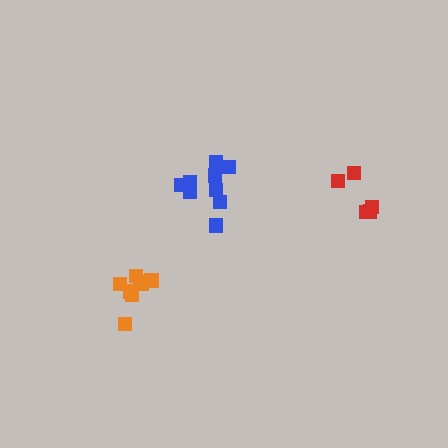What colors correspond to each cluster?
The clusters are colored: red, blue, orange.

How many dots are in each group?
Group 1: 5 dots, Group 2: 9 dots, Group 3: 8 dots (22 total).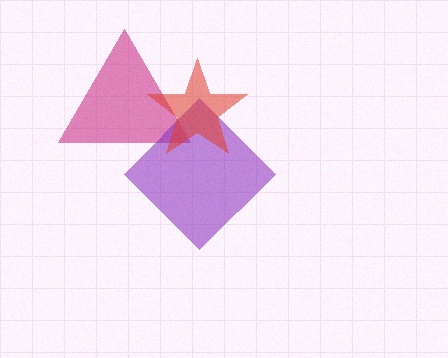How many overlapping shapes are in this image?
There are 3 overlapping shapes in the image.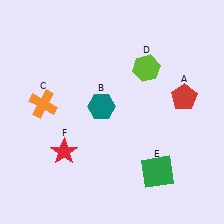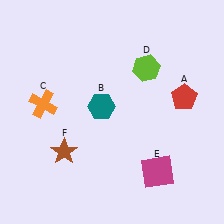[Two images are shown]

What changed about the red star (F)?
In Image 1, F is red. In Image 2, it changed to brown.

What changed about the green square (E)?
In Image 1, E is green. In Image 2, it changed to magenta.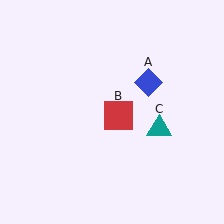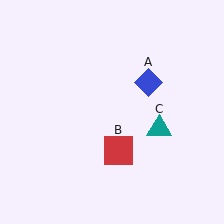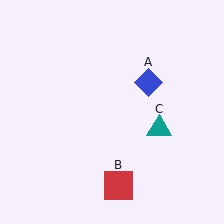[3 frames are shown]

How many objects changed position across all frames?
1 object changed position: red square (object B).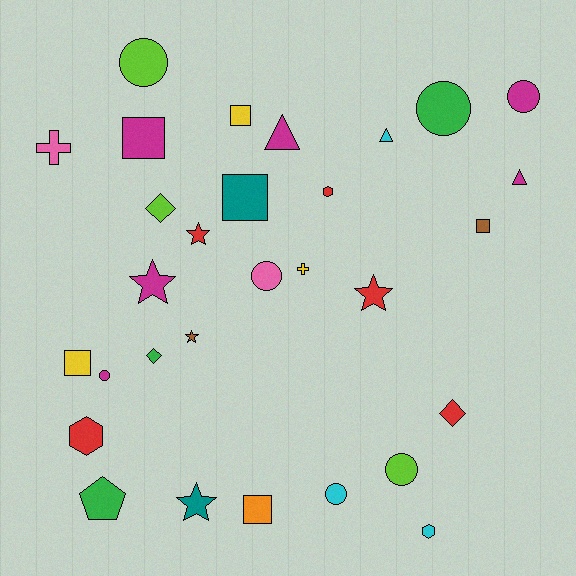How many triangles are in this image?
There are 3 triangles.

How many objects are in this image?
There are 30 objects.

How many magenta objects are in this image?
There are 6 magenta objects.